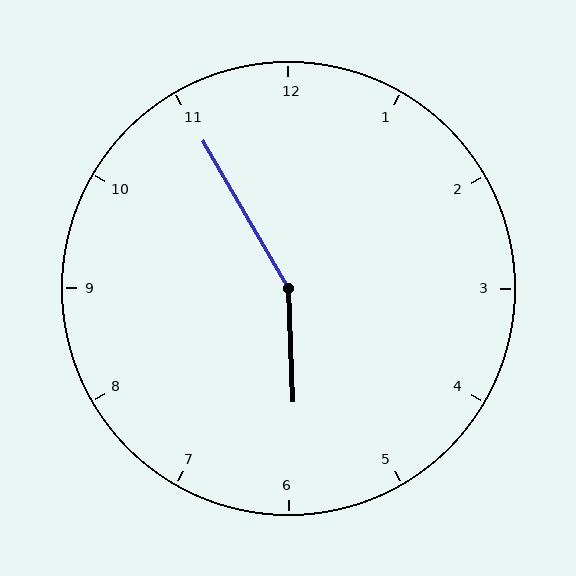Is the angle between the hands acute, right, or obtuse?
It is obtuse.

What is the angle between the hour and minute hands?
Approximately 152 degrees.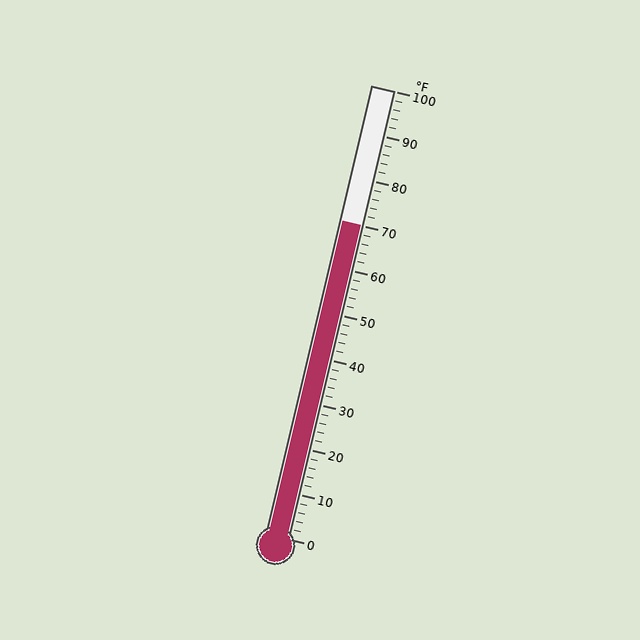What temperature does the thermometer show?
The thermometer shows approximately 70°F.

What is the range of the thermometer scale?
The thermometer scale ranges from 0°F to 100°F.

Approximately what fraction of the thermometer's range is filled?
The thermometer is filled to approximately 70% of its range.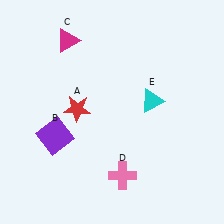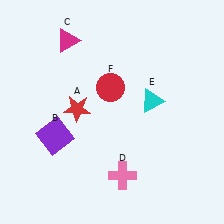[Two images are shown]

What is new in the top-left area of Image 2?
A red circle (F) was added in the top-left area of Image 2.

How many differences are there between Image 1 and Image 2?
There is 1 difference between the two images.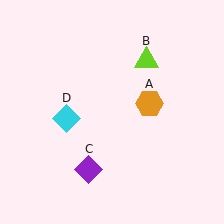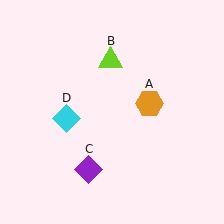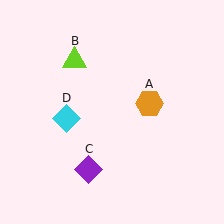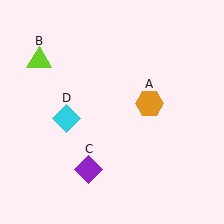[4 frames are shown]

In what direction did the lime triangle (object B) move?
The lime triangle (object B) moved left.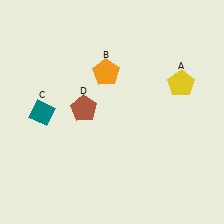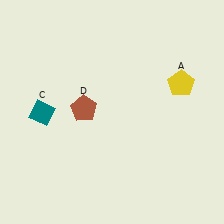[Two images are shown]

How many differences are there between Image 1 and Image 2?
There is 1 difference between the two images.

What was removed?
The orange pentagon (B) was removed in Image 2.